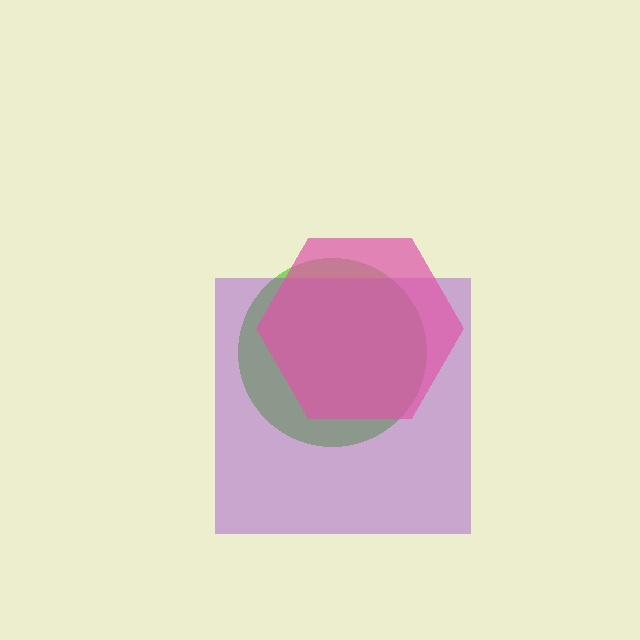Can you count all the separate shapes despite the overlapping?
Yes, there are 3 separate shapes.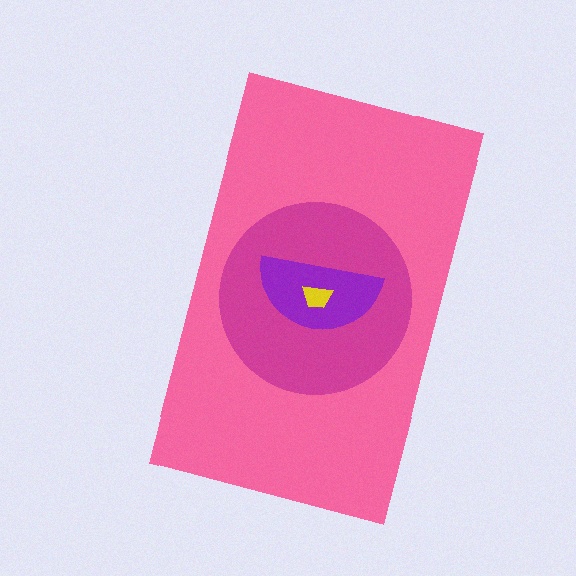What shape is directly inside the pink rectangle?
The magenta circle.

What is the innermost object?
The yellow trapezoid.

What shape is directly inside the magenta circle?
The purple semicircle.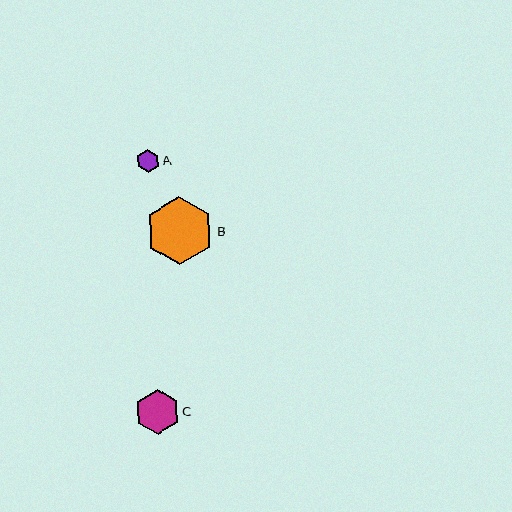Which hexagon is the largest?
Hexagon B is the largest with a size of approximately 68 pixels.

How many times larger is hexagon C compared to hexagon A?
Hexagon C is approximately 1.9 times the size of hexagon A.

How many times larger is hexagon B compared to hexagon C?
Hexagon B is approximately 1.5 times the size of hexagon C.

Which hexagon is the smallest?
Hexagon A is the smallest with a size of approximately 23 pixels.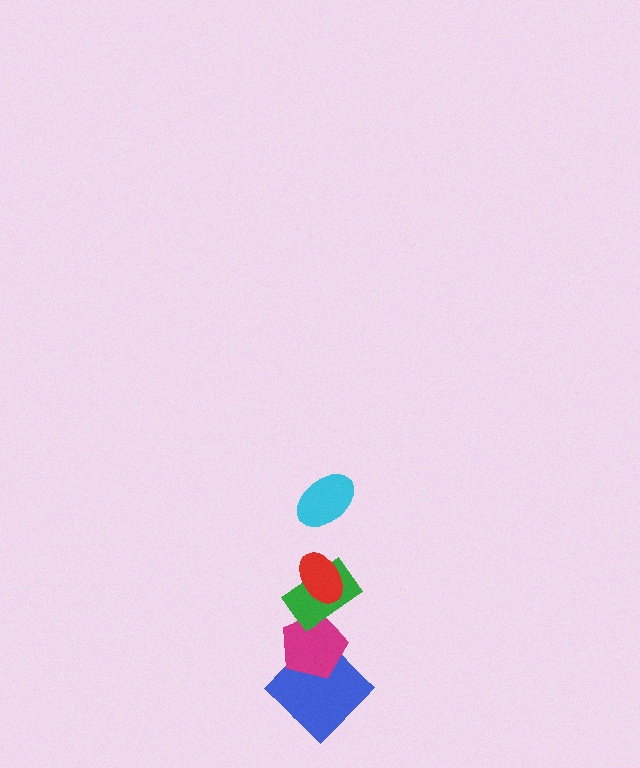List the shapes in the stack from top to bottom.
From top to bottom: the cyan ellipse, the red ellipse, the green rectangle, the magenta pentagon, the blue diamond.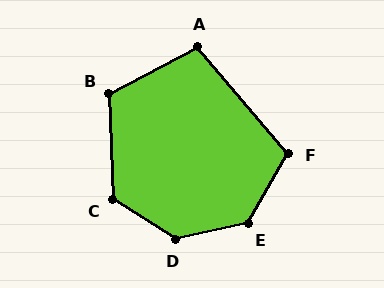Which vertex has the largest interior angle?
D, at approximately 135 degrees.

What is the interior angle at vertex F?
Approximately 109 degrees (obtuse).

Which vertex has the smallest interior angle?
A, at approximately 103 degrees.